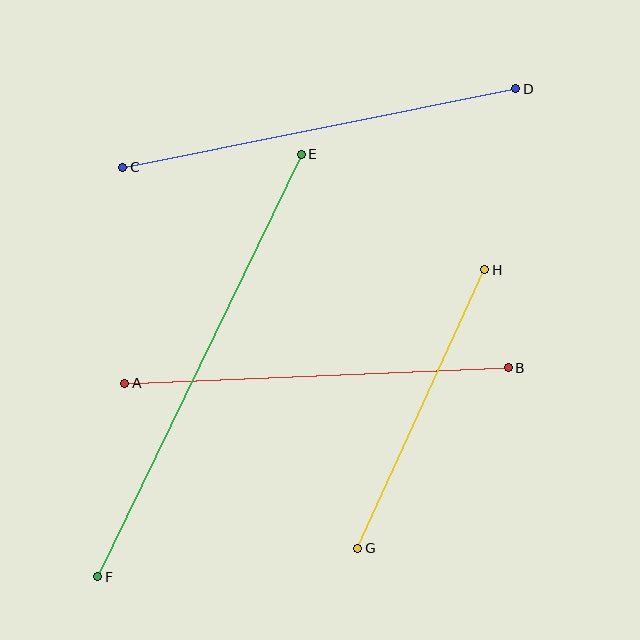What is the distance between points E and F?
The distance is approximately 469 pixels.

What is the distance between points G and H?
The distance is approximately 306 pixels.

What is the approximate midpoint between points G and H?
The midpoint is at approximately (421, 409) pixels.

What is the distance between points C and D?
The distance is approximately 401 pixels.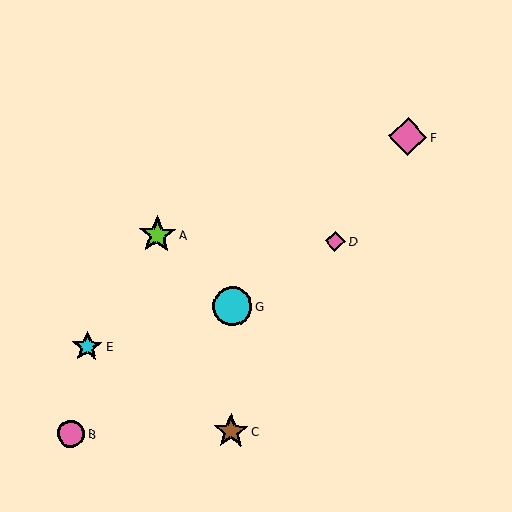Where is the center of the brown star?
The center of the brown star is at (231, 431).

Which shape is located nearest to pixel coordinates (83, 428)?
The pink circle (labeled B) at (71, 434) is nearest to that location.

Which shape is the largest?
The cyan circle (labeled G) is the largest.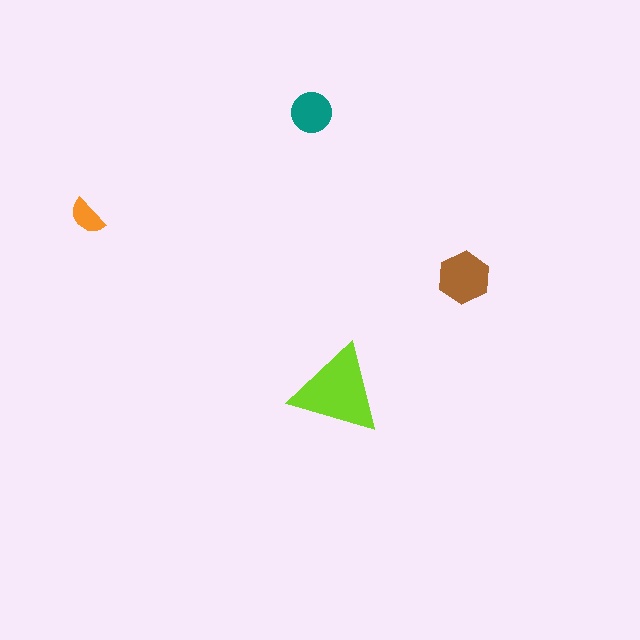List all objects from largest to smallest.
The lime triangle, the brown hexagon, the teal circle, the orange semicircle.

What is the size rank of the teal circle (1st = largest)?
3rd.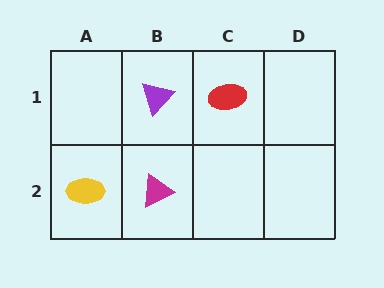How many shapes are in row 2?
2 shapes.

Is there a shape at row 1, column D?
No, that cell is empty.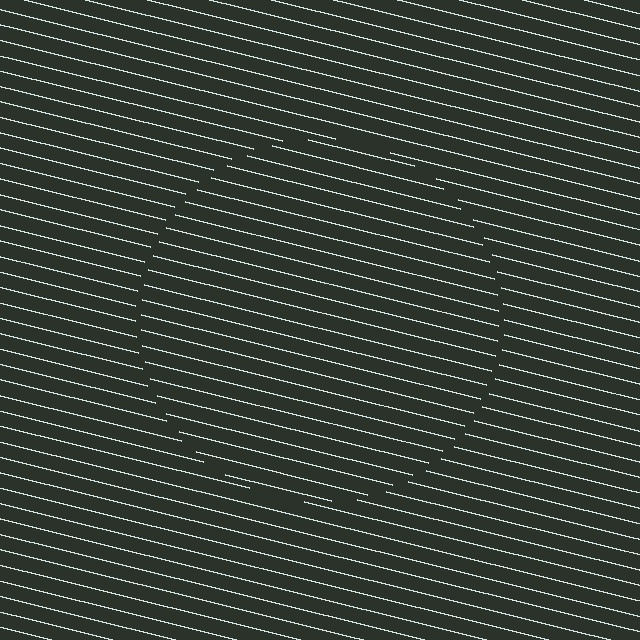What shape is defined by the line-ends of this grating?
An illusory circle. The interior of the shape contains the same grating, shifted by half a period — the contour is defined by the phase discontinuity where line-ends from the inner and outer gratings abut.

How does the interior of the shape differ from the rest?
The interior of the shape contains the same grating, shifted by half a period — the contour is defined by the phase discontinuity where line-ends from the inner and outer gratings abut.